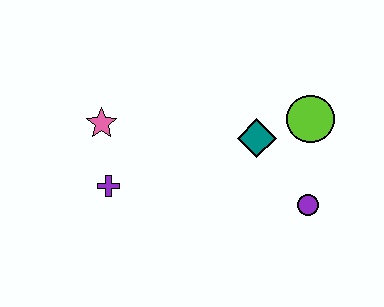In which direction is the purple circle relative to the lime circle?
The purple circle is below the lime circle.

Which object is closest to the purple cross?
The pink star is closest to the purple cross.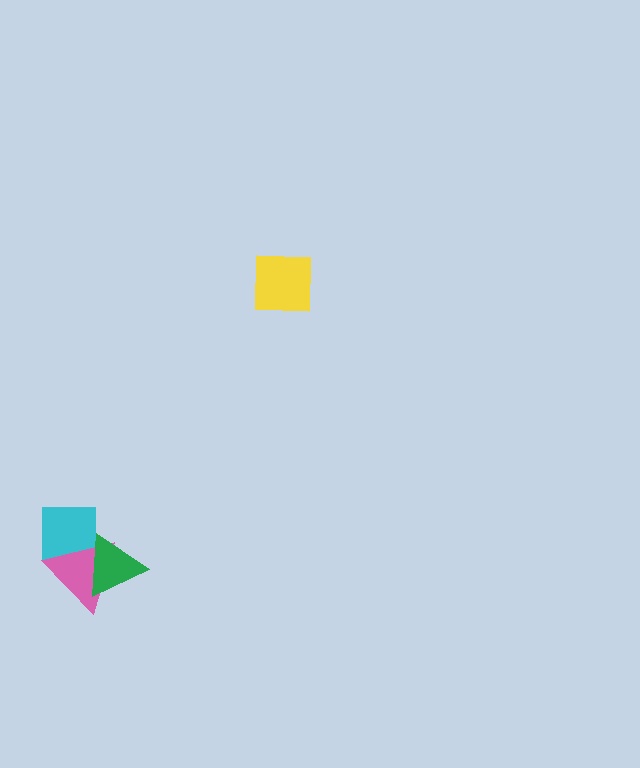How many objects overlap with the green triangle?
2 objects overlap with the green triangle.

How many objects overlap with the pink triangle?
2 objects overlap with the pink triangle.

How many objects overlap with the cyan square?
2 objects overlap with the cyan square.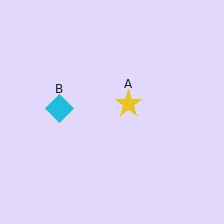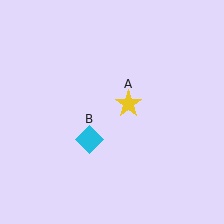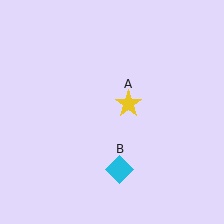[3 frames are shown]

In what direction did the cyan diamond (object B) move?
The cyan diamond (object B) moved down and to the right.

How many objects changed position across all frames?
1 object changed position: cyan diamond (object B).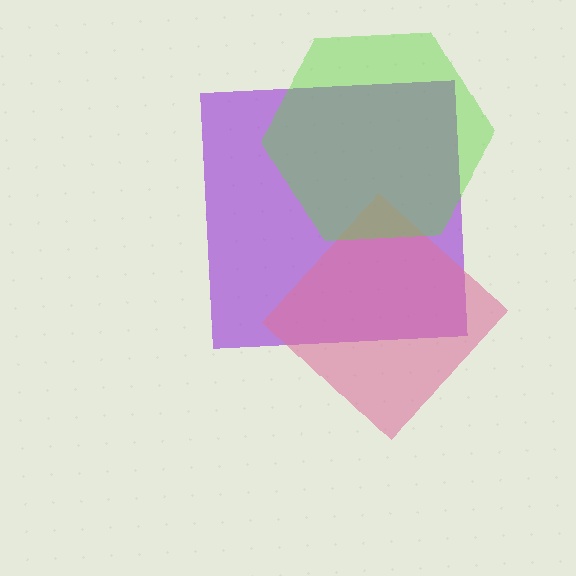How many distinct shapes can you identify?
There are 3 distinct shapes: a purple square, a pink diamond, a lime hexagon.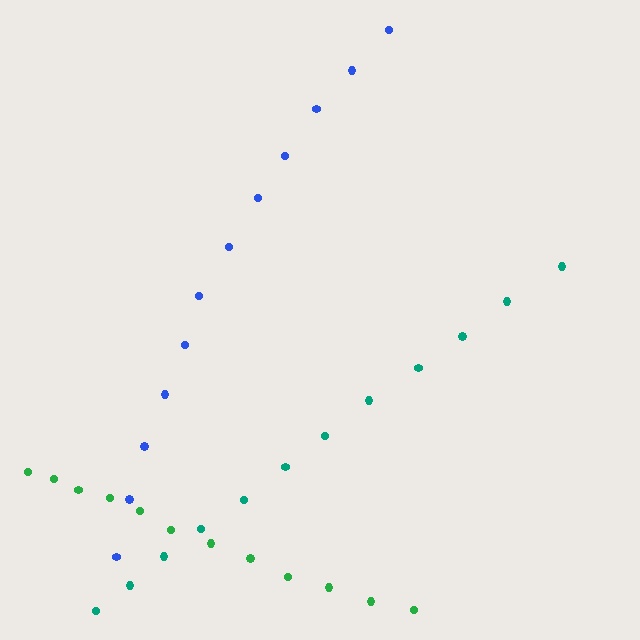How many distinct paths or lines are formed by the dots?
There are 3 distinct paths.